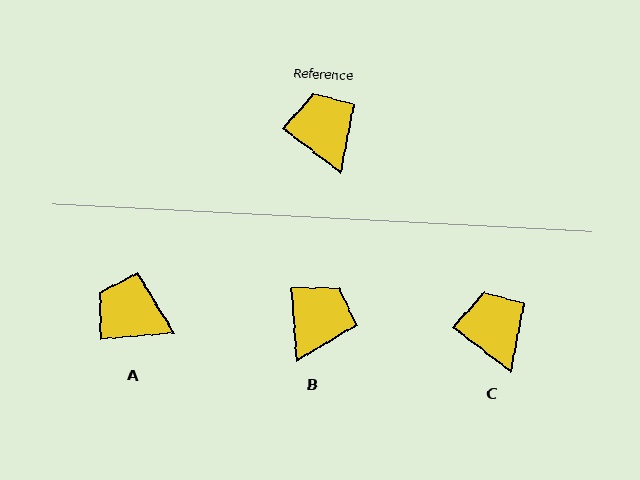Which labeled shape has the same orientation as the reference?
C.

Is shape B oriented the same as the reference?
No, it is off by about 48 degrees.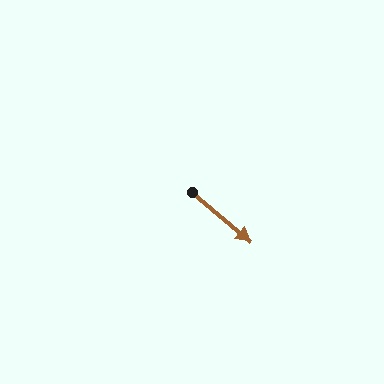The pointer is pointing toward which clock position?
Roughly 4 o'clock.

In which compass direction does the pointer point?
Southeast.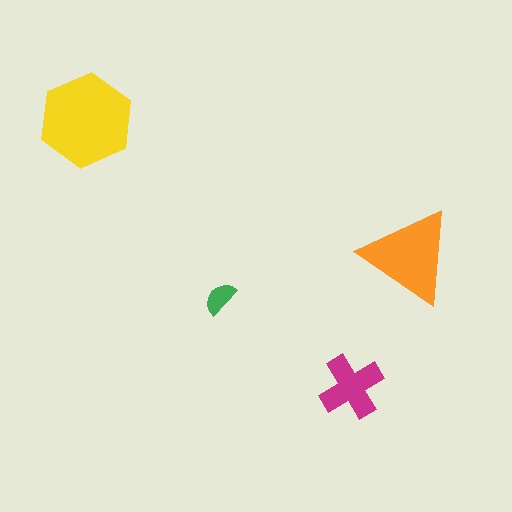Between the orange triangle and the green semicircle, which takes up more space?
The orange triangle.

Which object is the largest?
The yellow hexagon.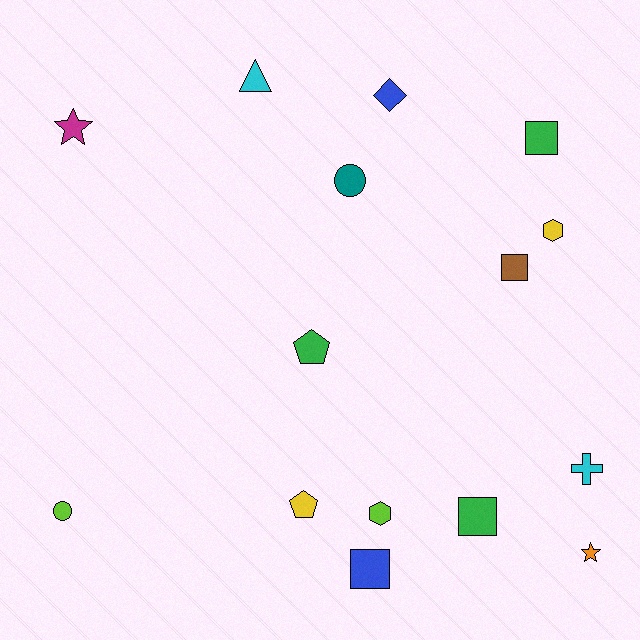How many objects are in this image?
There are 15 objects.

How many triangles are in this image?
There is 1 triangle.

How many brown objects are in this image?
There is 1 brown object.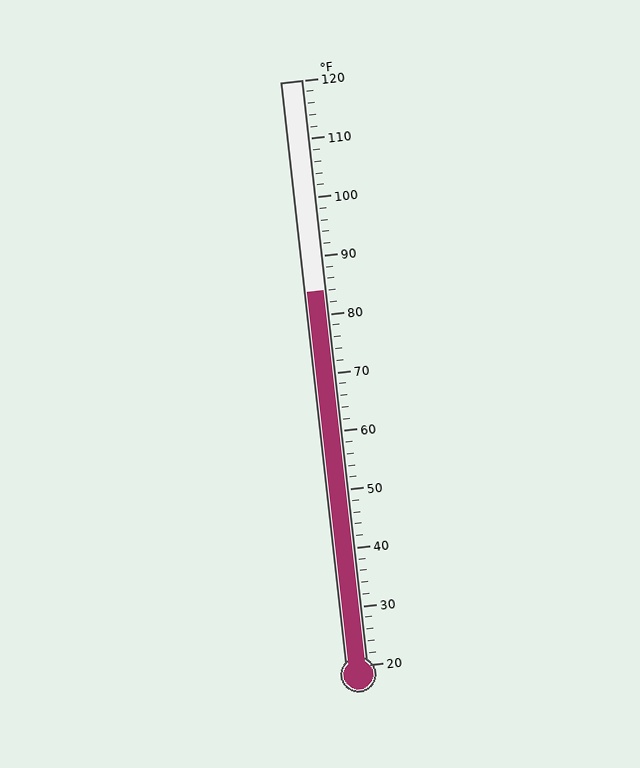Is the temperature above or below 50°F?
The temperature is above 50°F.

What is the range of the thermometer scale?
The thermometer scale ranges from 20°F to 120°F.